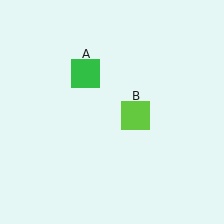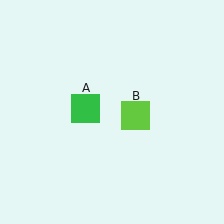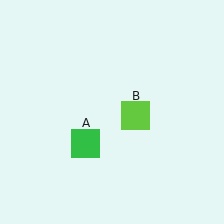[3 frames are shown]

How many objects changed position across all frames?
1 object changed position: green square (object A).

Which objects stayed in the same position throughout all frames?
Lime square (object B) remained stationary.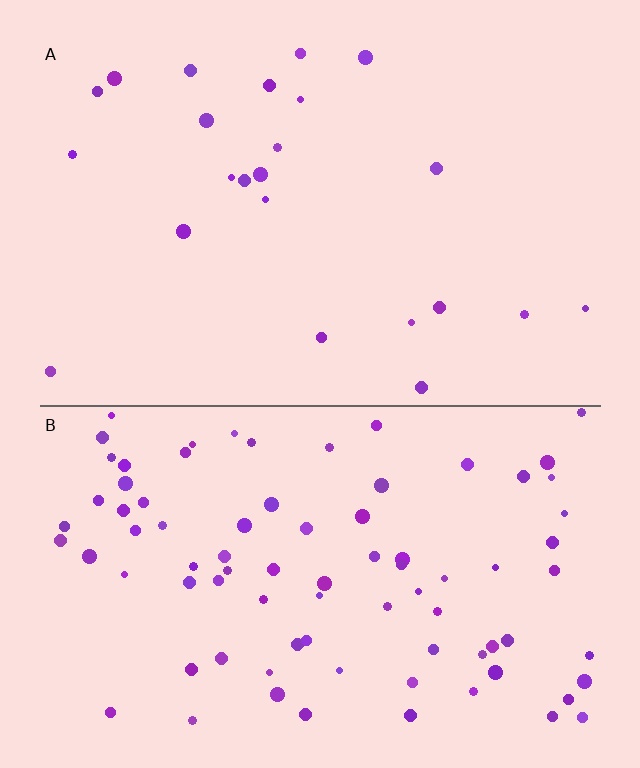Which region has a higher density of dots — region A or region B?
B (the bottom).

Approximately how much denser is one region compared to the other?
Approximately 3.6× — region B over region A.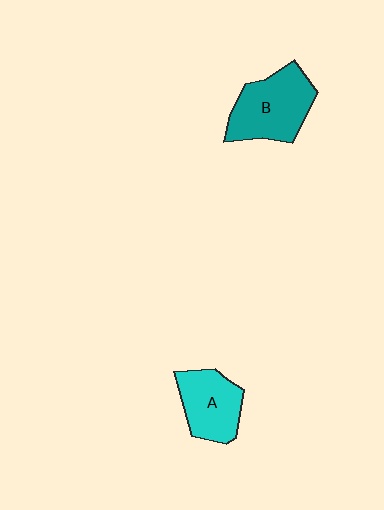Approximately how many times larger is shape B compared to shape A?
Approximately 1.3 times.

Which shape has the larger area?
Shape B (teal).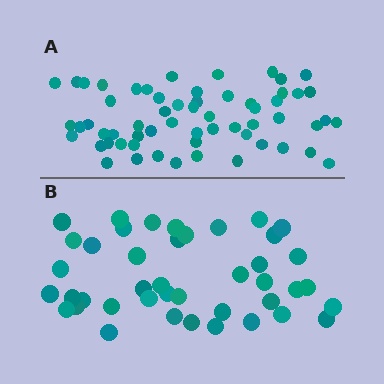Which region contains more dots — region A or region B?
Region A (the top region) has more dots.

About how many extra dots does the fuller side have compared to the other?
Region A has approximately 20 more dots than region B.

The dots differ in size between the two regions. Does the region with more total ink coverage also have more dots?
No. Region B has more total ink coverage because its dots are larger, but region A actually contains more individual dots. Total area can be misleading — the number of items is what matters here.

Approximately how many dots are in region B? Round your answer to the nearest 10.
About 40 dots. (The exact count is 42, which rounds to 40.)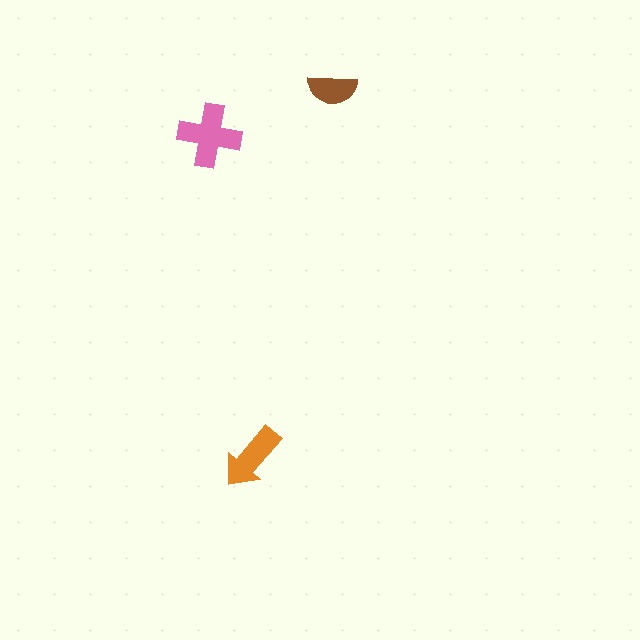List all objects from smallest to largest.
The brown semicircle, the orange arrow, the pink cross.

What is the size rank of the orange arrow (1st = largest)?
2nd.